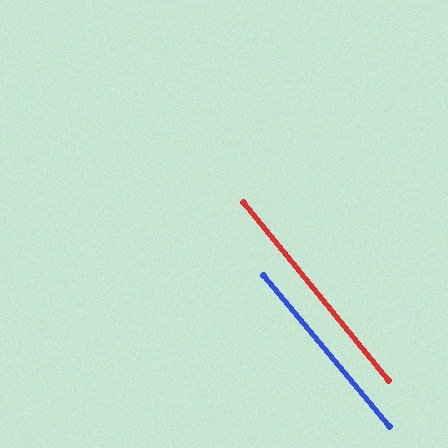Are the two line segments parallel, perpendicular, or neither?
Parallel — their directions differ by only 0.7°.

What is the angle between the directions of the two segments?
Approximately 1 degree.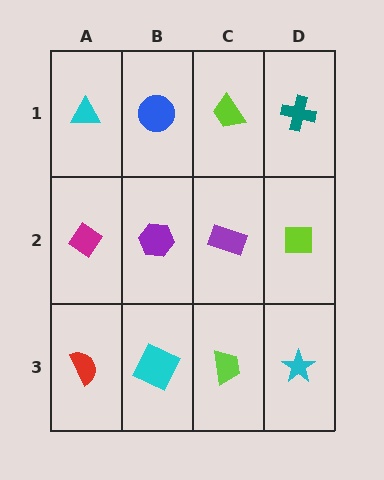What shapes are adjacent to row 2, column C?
A lime trapezoid (row 1, column C), a lime trapezoid (row 3, column C), a purple hexagon (row 2, column B), a lime square (row 2, column D).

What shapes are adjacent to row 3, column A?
A magenta diamond (row 2, column A), a cyan square (row 3, column B).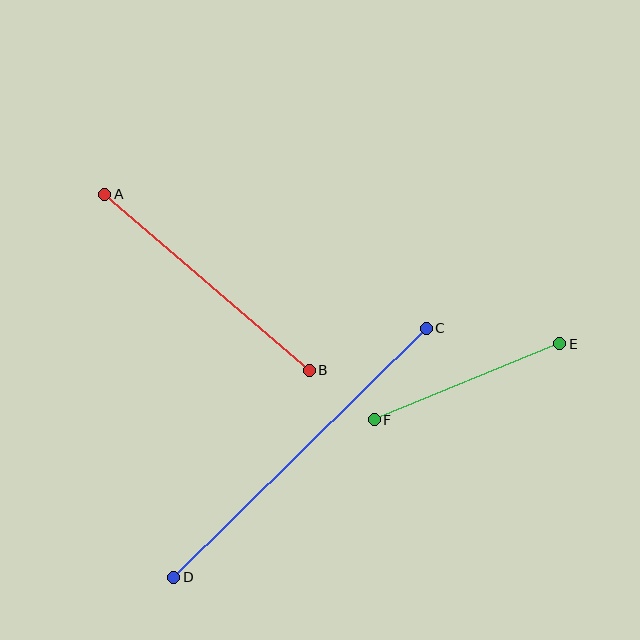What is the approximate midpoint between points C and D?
The midpoint is at approximately (300, 453) pixels.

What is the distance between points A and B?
The distance is approximately 270 pixels.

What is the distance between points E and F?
The distance is approximately 201 pixels.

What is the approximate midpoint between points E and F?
The midpoint is at approximately (467, 382) pixels.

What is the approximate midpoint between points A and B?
The midpoint is at approximately (207, 282) pixels.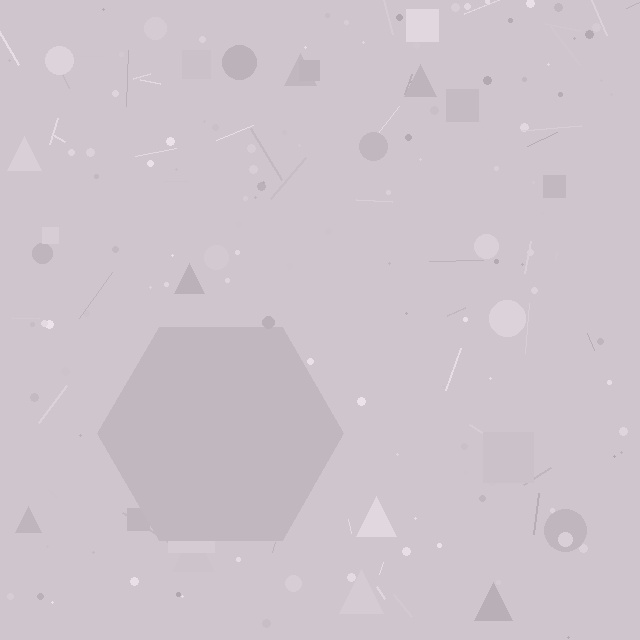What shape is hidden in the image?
A hexagon is hidden in the image.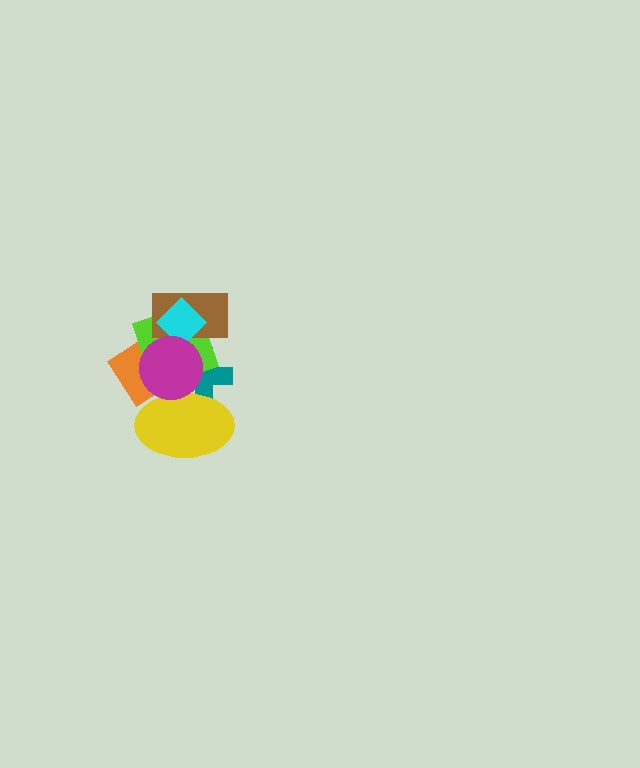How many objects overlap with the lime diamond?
6 objects overlap with the lime diamond.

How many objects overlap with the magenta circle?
6 objects overlap with the magenta circle.